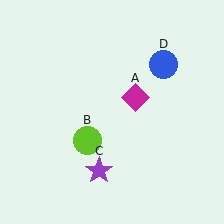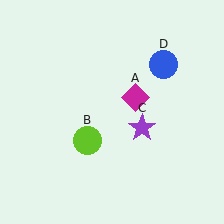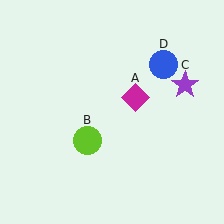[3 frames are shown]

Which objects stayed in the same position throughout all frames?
Magenta diamond (object A) and lime circle (object B) and blue circle (object D) remained stationary.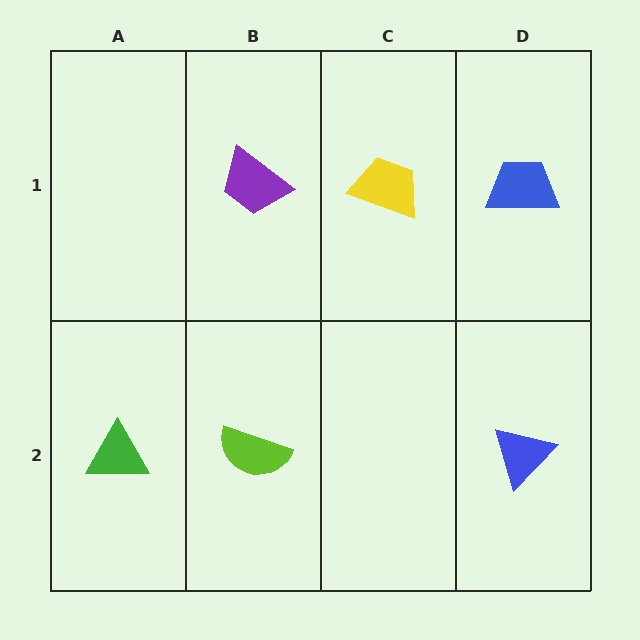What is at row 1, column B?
A purple trapezoid.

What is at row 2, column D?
A blue triangle.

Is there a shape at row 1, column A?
No, that cell is empty.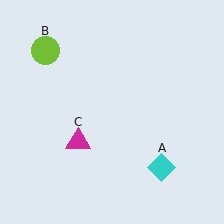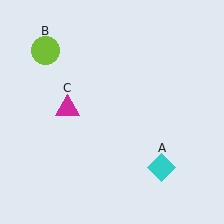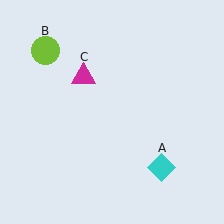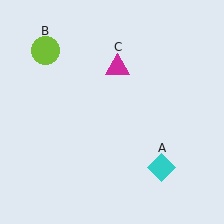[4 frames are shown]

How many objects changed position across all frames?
1 object changed position: magenta triangle (object C).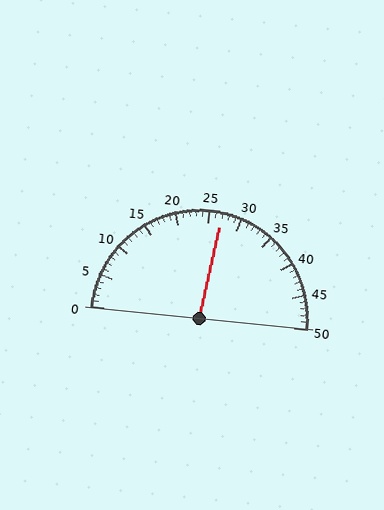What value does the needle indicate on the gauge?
The needle indicates approximately 27.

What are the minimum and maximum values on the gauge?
The gauge ranges from 0 to 50.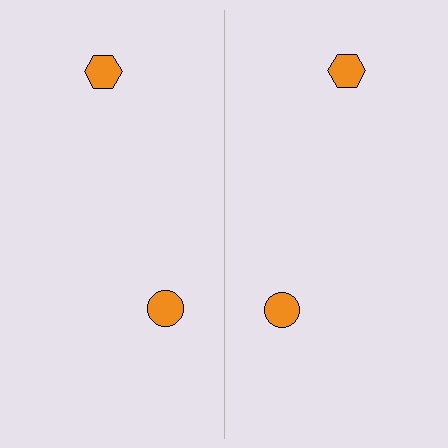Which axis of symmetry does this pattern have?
The pattern has a vertical axis of symmetry running through the center of the image.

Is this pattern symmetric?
Yes, this pattern has bilateral (reflection) symmetry.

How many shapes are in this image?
There are 4 shapes in this image.